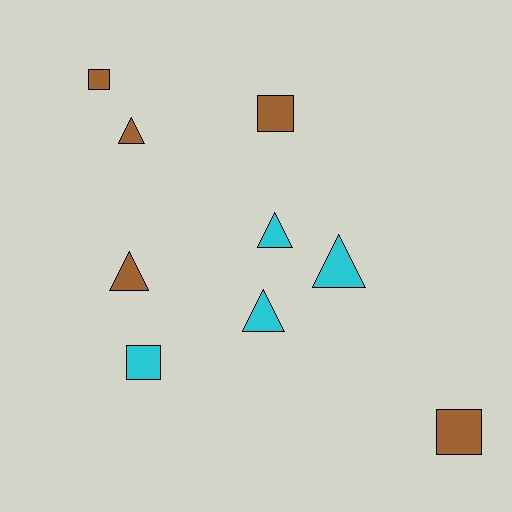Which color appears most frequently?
Brown, with 5 objects.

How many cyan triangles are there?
There are 3 cyan triangles.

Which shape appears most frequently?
Triangle, with 5 objects.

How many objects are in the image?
There are 9 objects.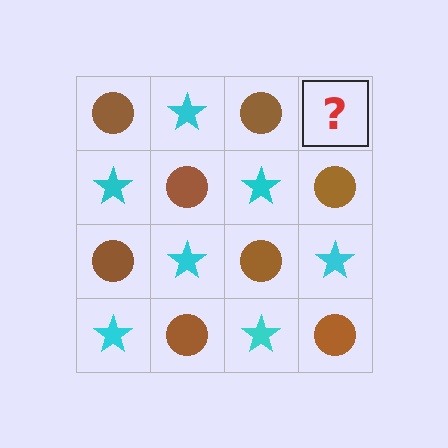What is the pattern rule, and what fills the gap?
The rule is that it alternates brown circle and cyan star in a checkerboard pattern. The gap should be filled with a cyan star.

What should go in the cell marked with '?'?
The missing cell should contain a cyan star.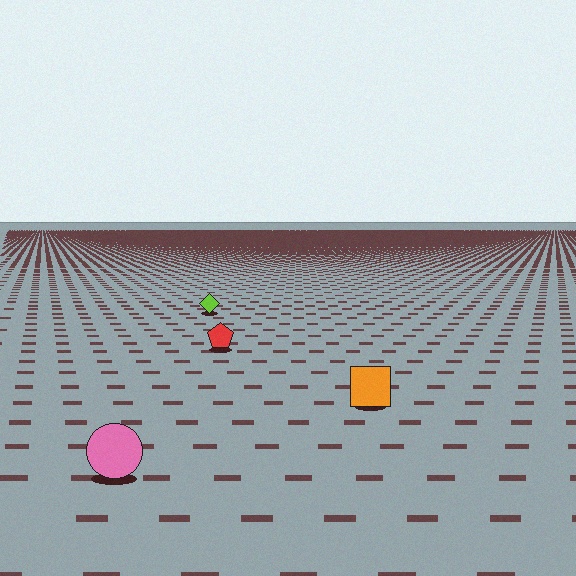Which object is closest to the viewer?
The pink circle is closest. The texture marks near it are larger and more spread out.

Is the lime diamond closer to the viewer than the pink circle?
No. The pink circle is closer — you can tell from the texture gradient: the ground texture is coarser near it.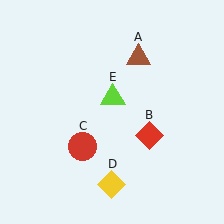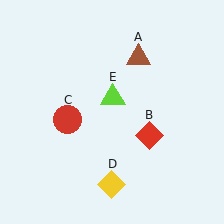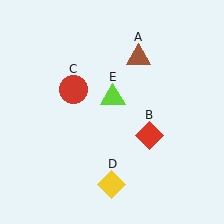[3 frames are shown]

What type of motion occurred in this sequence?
The red circle (object C) rotated clockwise around the center of the scene.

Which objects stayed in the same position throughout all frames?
Brown triangle (object A) and red diamond (object B) and yellow diamond (object D) and lime triangle (object E) remained stationary.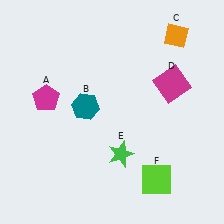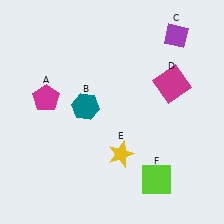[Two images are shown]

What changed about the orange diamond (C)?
In Image 1, C is orange. In Image 2, it changed to purple.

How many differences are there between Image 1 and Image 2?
There are 2 differences between the two images.